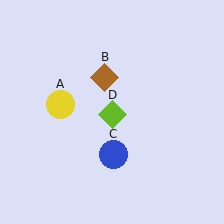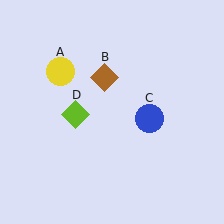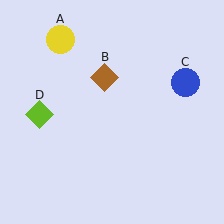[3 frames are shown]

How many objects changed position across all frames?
3 objects changed position: yellow circle (object A), blue circle (object C), lime diamond (object D).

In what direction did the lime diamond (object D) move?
The lime diamond (object D) moved left.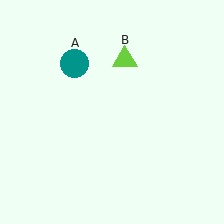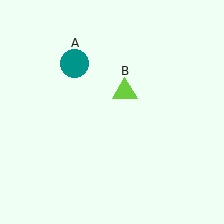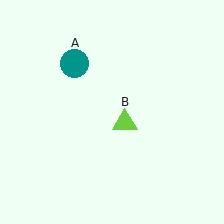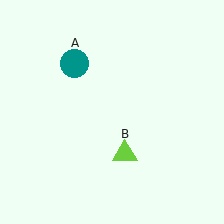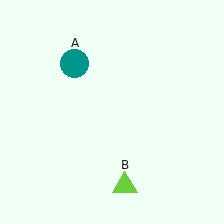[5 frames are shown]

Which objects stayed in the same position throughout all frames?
Teal circle (object A) remained stationary.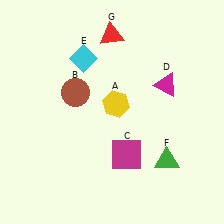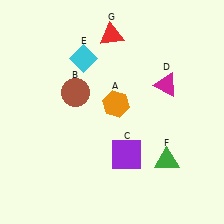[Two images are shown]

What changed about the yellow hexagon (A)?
In Image 1, A is yellow. In Image 2, it changed to orange.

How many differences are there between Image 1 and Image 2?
There are 2 differences between the two images.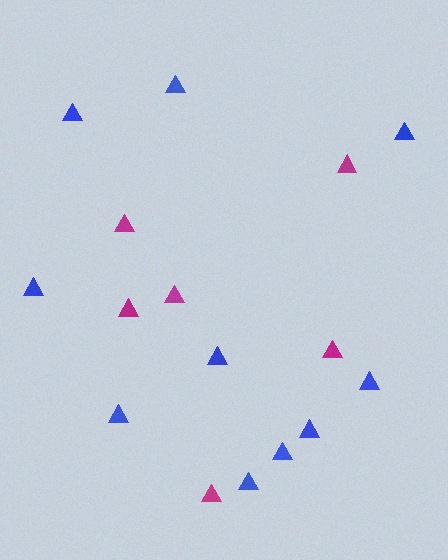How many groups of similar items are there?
There are 2 groups: one group of blue triangles (10) and one group of magenta triangles (6).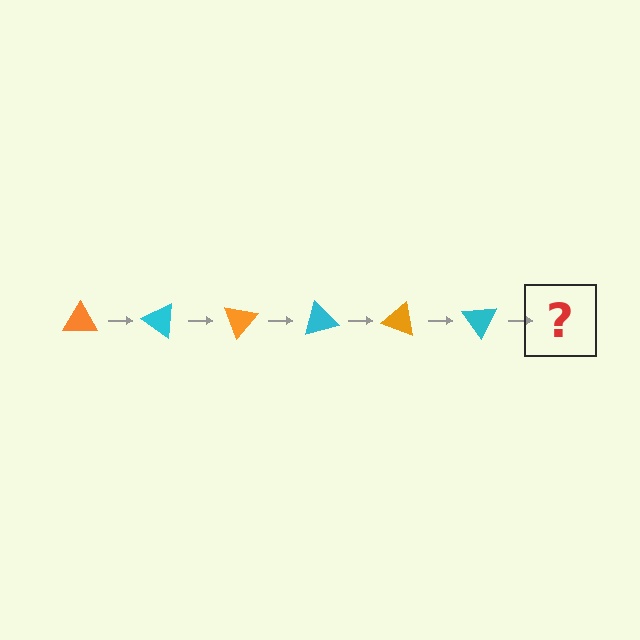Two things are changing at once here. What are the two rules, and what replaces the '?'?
The two rules are that it rotates 35 degrees each step and the color cycles through orange and cyan. The '?' should be an orange triangle, rotated 210 degrees from the start.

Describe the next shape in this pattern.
It should be an orange triangle, rotated 210 degrees from the start.